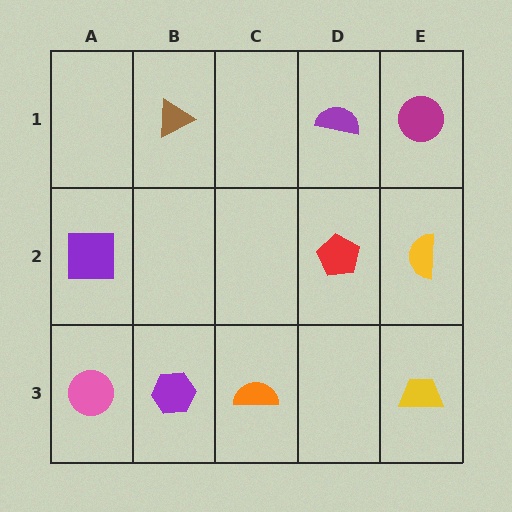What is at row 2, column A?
A purple square.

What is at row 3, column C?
An orange semicircle.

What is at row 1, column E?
A magenta circle.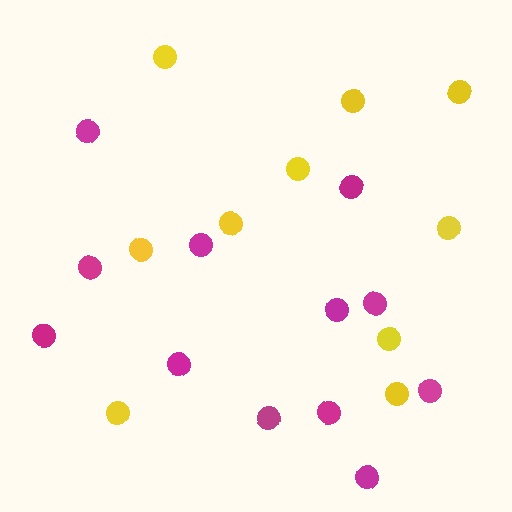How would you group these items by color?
There are 2 groups: one group of magenta circles (12) and one group of yellow circles (10).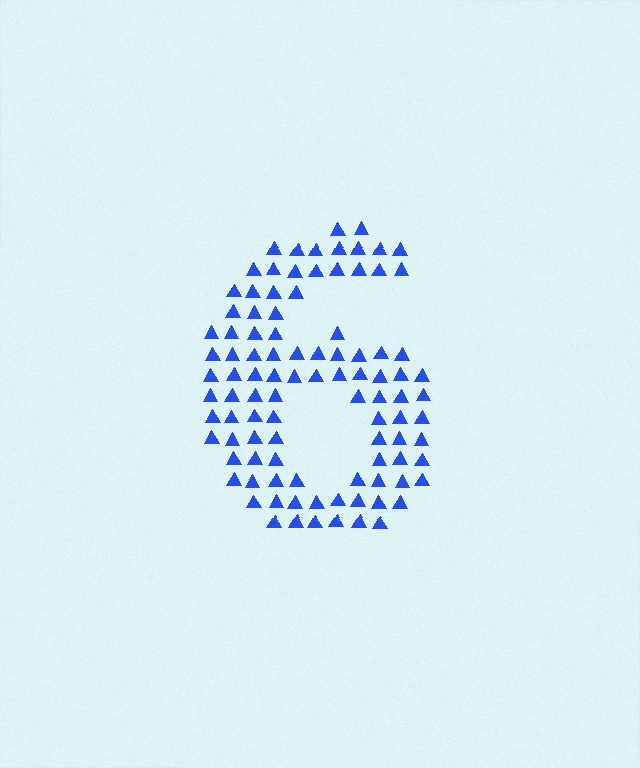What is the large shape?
The large shape is the digit 6.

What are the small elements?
The small elements are triangles.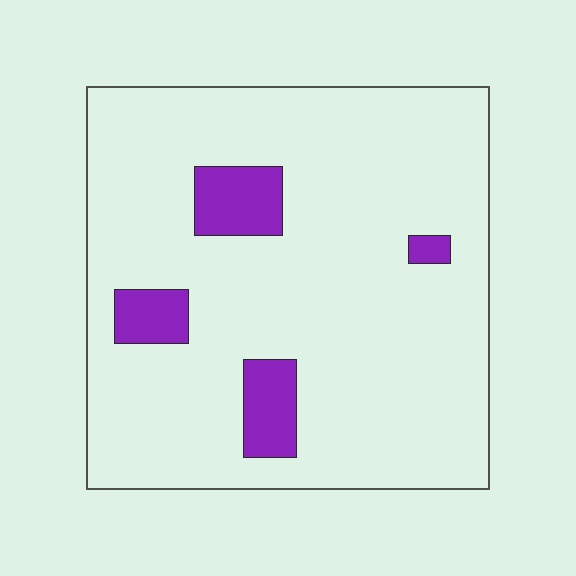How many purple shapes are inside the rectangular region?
4.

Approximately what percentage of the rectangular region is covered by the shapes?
Approximately 10%.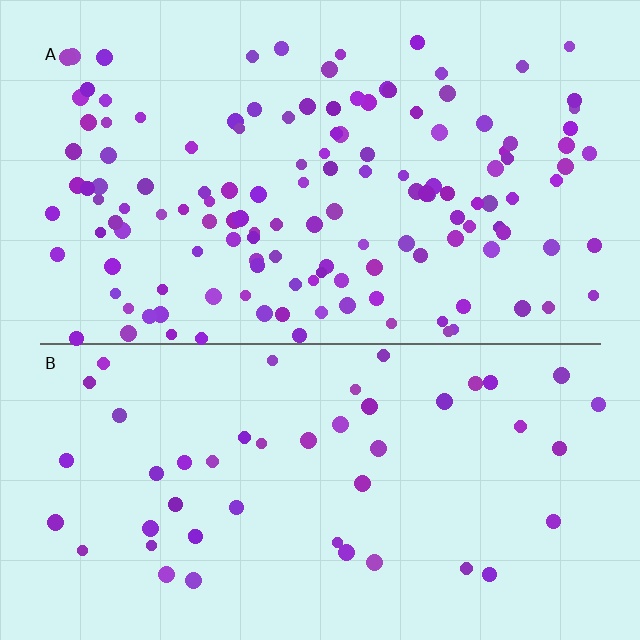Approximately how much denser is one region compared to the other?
Approximately 2.9× — region A over region B.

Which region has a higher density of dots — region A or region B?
A (the top).